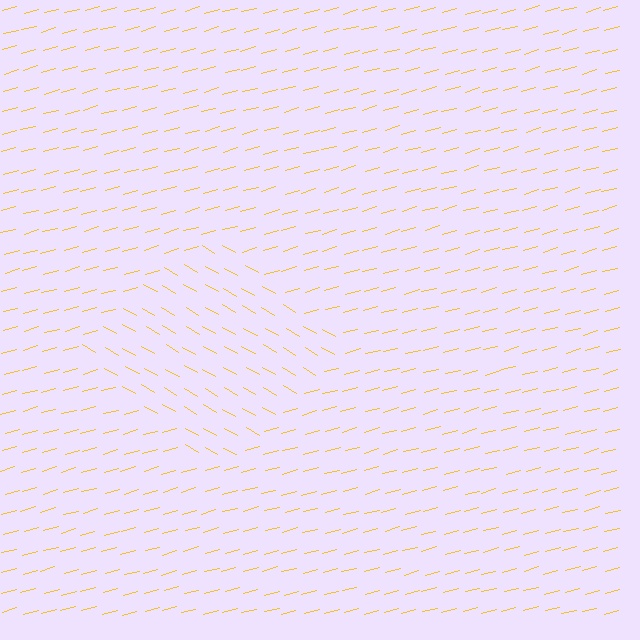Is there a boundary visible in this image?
Yes, there is a texture boundary formed by a change in line orientation.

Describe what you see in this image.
The image is filled with small yellow line segments. A diamond region in the image has lines oriented differently from the surrounding lines, creating a visible texture boundary.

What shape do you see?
I see a diamond.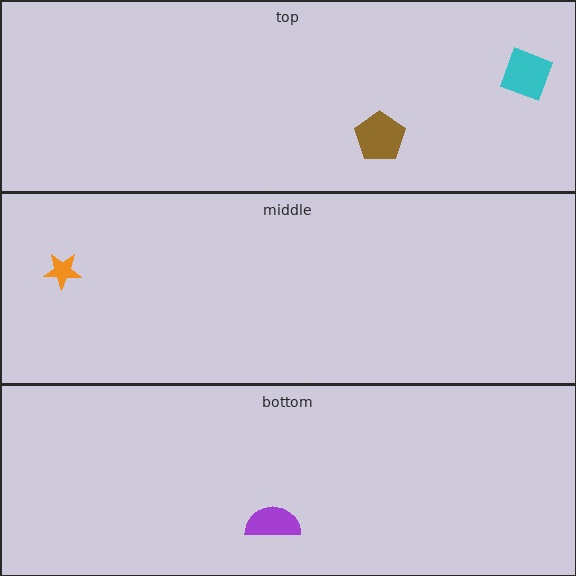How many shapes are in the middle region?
1.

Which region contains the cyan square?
The top region.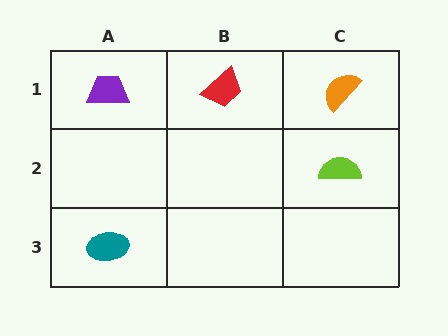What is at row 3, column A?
A teal ellipse.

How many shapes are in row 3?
1 shape.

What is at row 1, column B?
A red trapezoid.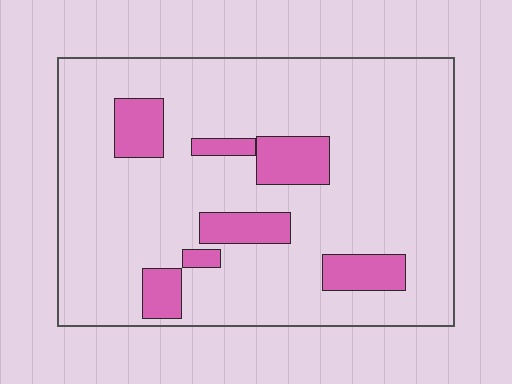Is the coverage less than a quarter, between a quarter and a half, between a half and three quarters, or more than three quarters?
Less than a quarter.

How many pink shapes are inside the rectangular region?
7.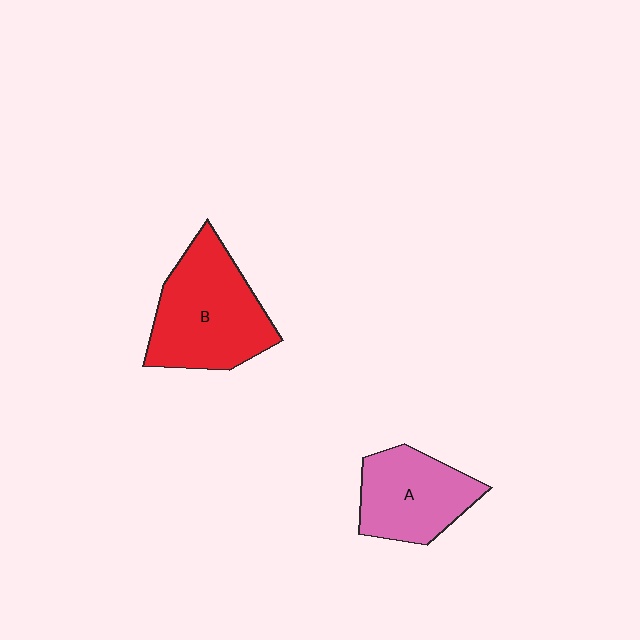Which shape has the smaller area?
Shape A (pink).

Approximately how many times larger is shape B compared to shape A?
Approximately 1.4 times.